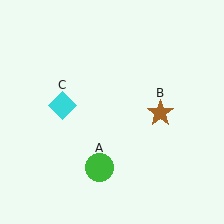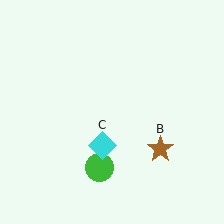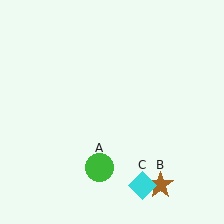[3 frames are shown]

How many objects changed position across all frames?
2 objects changed position: brown star (object B), cyan diamond (object C).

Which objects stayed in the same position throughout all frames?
Green circle (object A) remained stationary.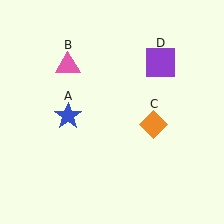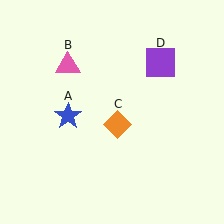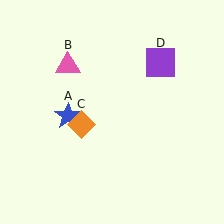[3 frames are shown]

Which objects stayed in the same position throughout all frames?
Blue star (object A) and pink triangle (object B) and purple square (object D) remained stationary.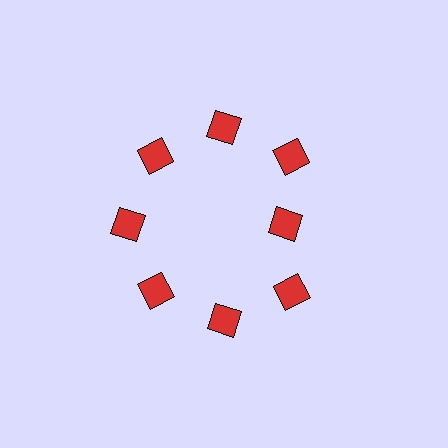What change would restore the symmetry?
The symmetry would be restored by moving it outward, back onto the ring so that all 8 diamonds sit at equal angles and equal distance from the center.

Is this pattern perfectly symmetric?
No. The 8 red diamonds are arranged in a ring, but one element near the 3 o'clock position is pulled inward toward the center, breaking the 8-fold rotational symmetry.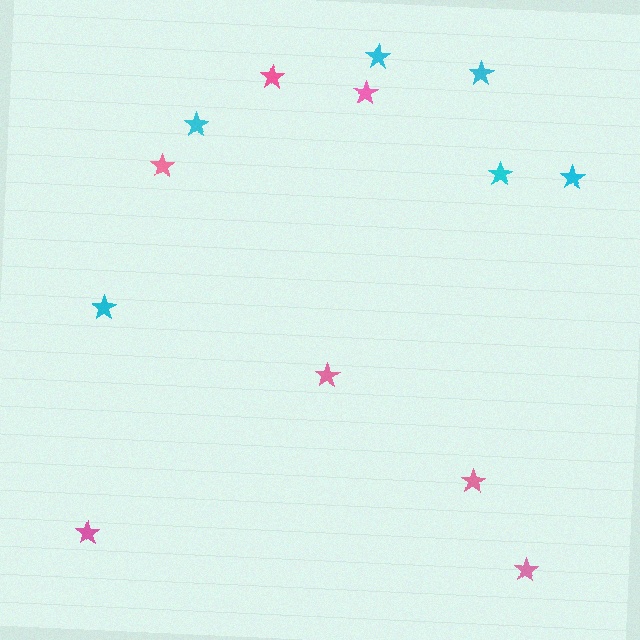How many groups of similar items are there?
There are 2 groups: one group of pink stars (7) and one group of cyan stars (6).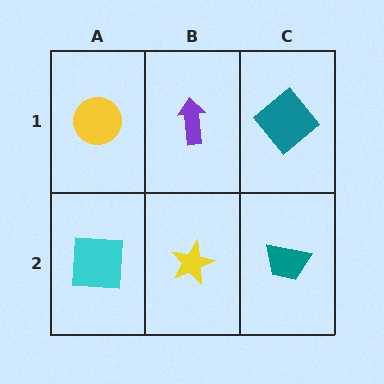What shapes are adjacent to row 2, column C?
A teal diamond (row 1, column C), a yellow star (row 2, column B).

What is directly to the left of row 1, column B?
A yellow circle.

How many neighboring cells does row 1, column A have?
2.